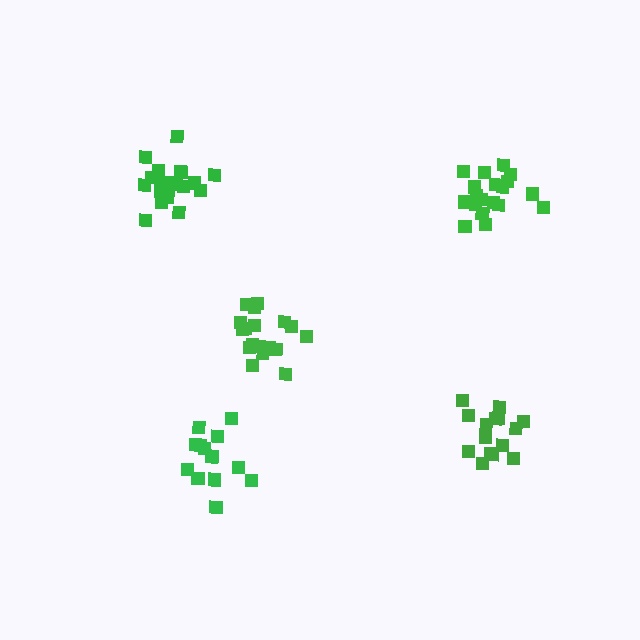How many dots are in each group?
Group 1: 14 dots, Group 2: 15 dots, Group 3: 20 dots, Group 4: 19 dots, Group 5: 18 dots (86 total).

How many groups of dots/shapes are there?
There are 5 groups.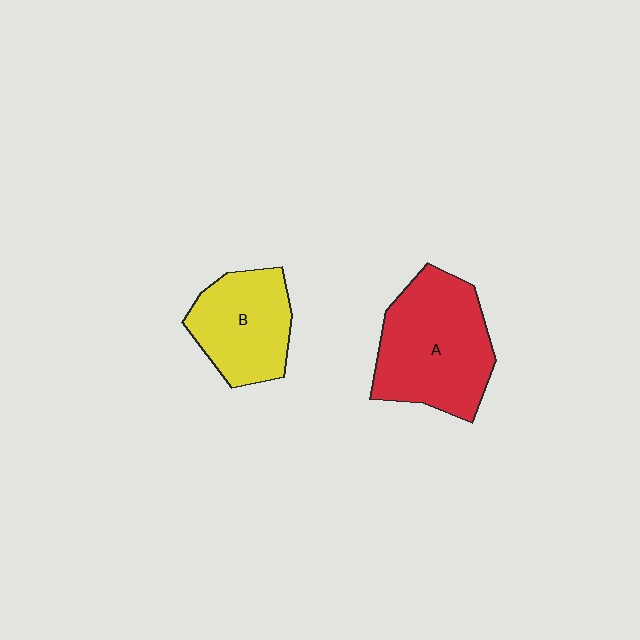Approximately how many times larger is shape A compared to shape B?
Approximately 1.4 times.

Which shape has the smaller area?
Shape B (yellow).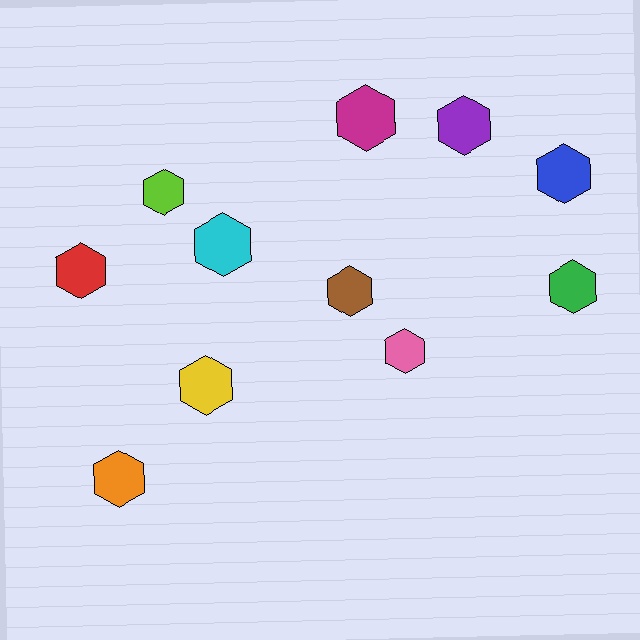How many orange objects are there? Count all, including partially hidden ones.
There is 1 orange object.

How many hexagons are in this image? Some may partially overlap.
There are 11 hexagons.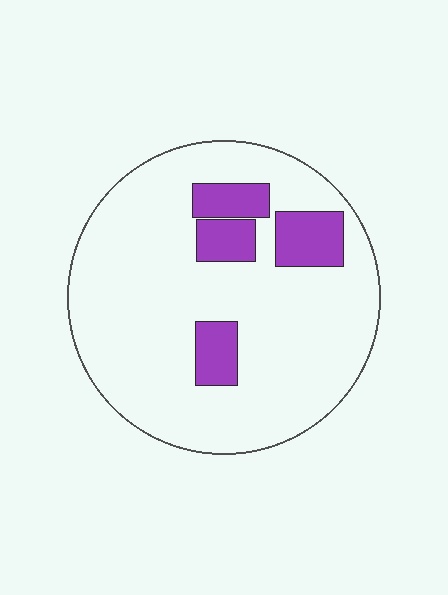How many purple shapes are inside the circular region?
4.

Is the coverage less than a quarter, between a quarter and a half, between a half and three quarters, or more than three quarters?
Less than a quarter.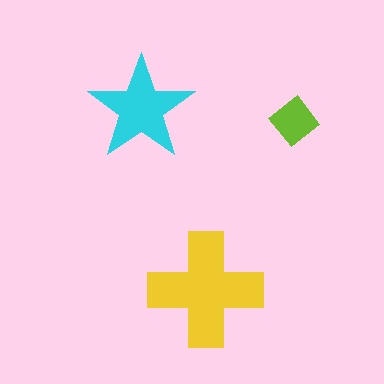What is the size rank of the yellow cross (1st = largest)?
1st.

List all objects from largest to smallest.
The yellow cross, the cyan star, the lime diamond.